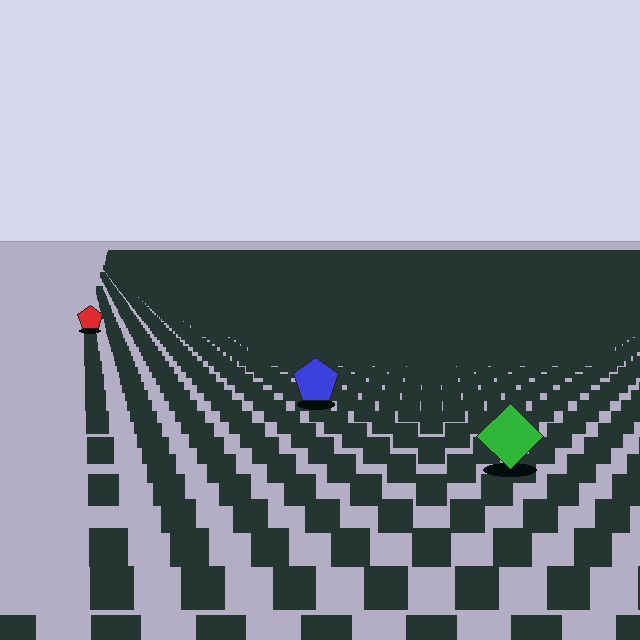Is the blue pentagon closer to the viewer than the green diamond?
No. The green diamond is closer — you can tell from the texture gradient: the ground texture is coarser near it.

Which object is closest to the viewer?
The green diamond is closest. The texture marks near it are larger and more spread out.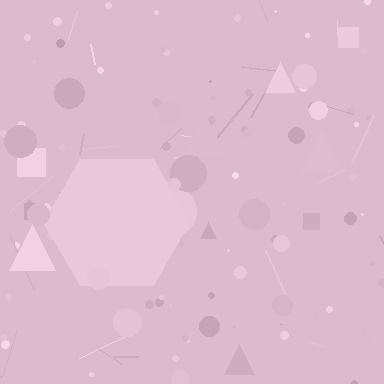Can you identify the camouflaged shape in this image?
The camouflaged shape is a hexagon.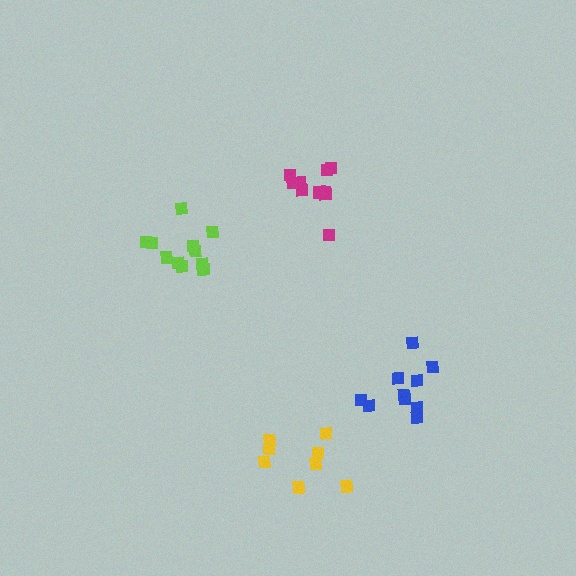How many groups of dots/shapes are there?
There are 4 groups.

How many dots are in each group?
Group 1: 10 dots, Group 2: 8 dots, Group 3: 11 dots, Group 4: 10 dots (39 total).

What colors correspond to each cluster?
The clusters are colored: blue, yellow, lime, magenta.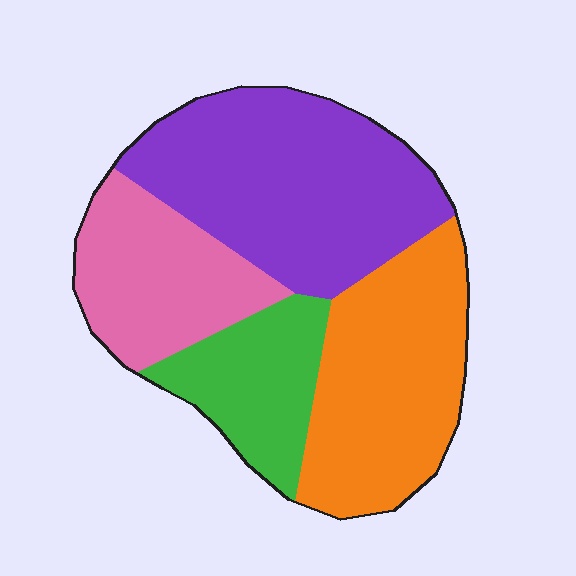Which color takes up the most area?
Purple, at roughly 35%.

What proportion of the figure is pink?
Pink takes up about one fifth (1/5) of the figure.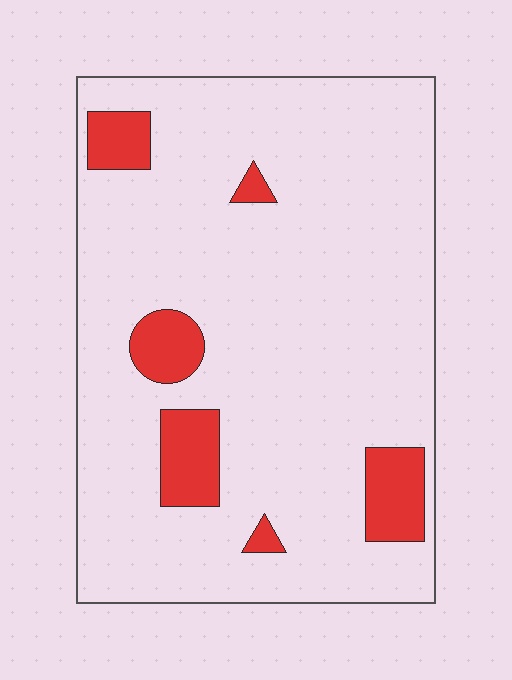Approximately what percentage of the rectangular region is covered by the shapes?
Approximately 10%.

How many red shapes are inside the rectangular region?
6.